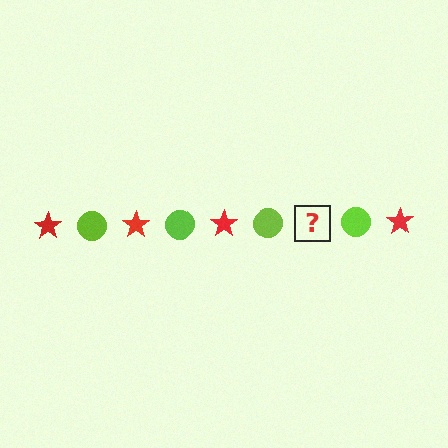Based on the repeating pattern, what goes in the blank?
The blank should be a red star.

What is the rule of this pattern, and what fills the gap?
The rule is that the pattern alternates between red star and lime circle. The gap should be filled with a red star.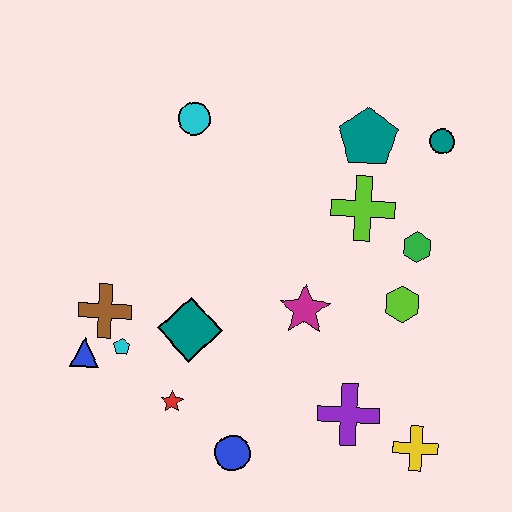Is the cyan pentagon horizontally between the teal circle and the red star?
No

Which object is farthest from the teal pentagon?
The blue triangle is farthest from the teal pentagon.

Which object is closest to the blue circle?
The red star is closest to the blue circle.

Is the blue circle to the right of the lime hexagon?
No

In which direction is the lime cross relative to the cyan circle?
The lime cross is to the right of the cyan circle.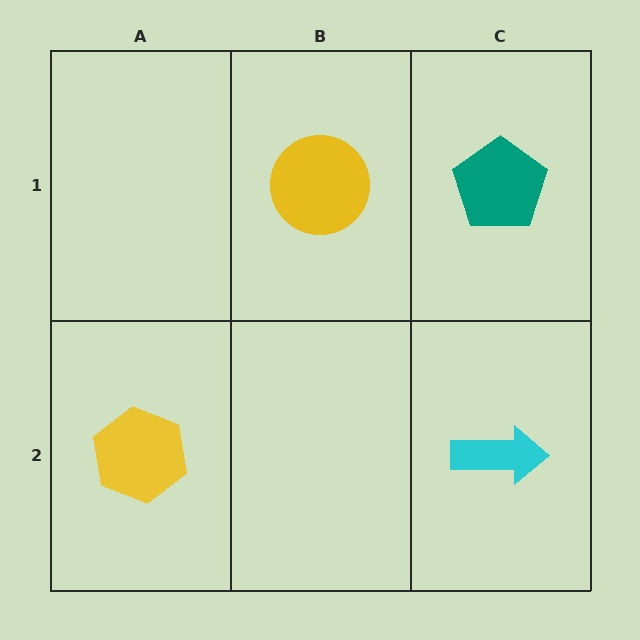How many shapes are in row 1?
2 shapes.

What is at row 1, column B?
A yellow circle.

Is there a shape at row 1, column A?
No, that cell is empty.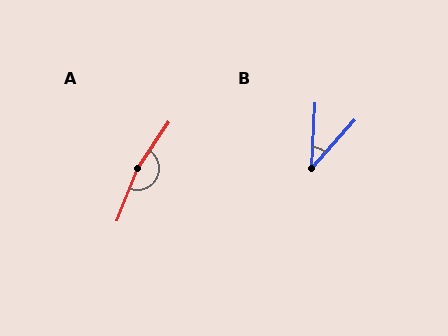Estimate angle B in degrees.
Approximately 39 degrees.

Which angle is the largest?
A, at approximately 168 degrees.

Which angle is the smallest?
B, at approximately 39 degrees.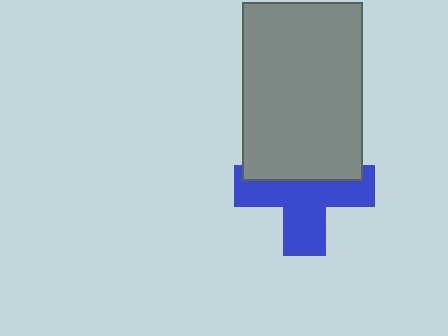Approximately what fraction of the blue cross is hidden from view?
Roughly 40% of the blue cross is hidden behind the gray rectangle.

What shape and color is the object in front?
The object in front is a gray rectangle.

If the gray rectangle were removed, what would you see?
You would see the complete blue cross.